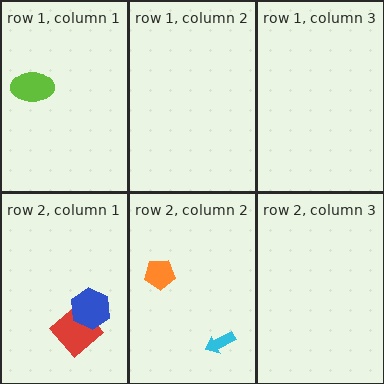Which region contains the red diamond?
The row 2, column 1 region.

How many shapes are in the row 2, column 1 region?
2.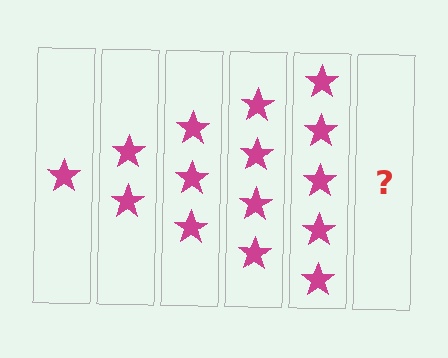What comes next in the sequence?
The next element should be 6 stars.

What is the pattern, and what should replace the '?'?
The pattern is that each step adds one more star. The '?' should be 6 stars.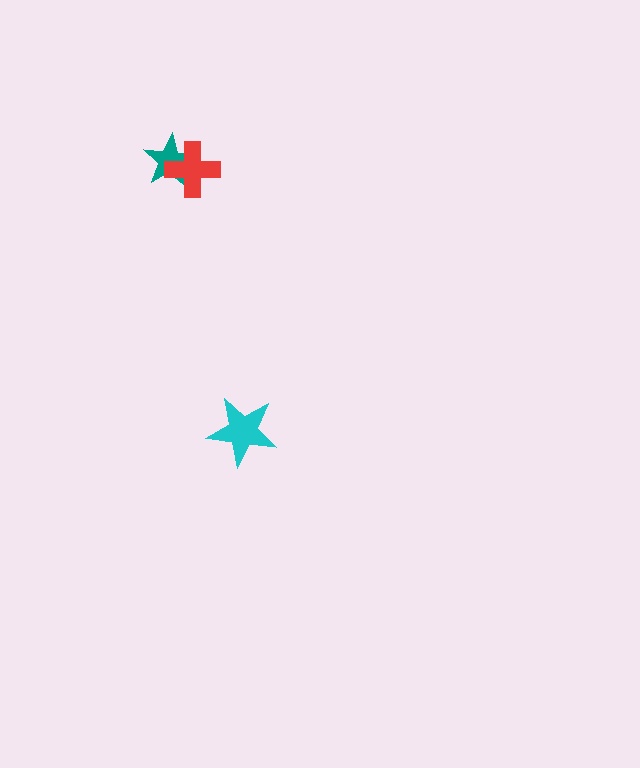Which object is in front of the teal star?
The red cross is in front of the teal star.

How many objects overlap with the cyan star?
0 objects overlap with the cyan star.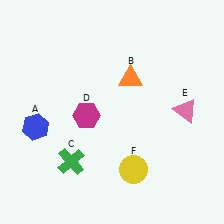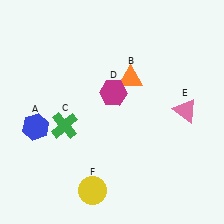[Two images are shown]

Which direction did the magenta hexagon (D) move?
The magenta hexagon (D) moved right.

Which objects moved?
The objects that moved are: the green cross (C), the magenta hexagon (D), the yellow circle (F).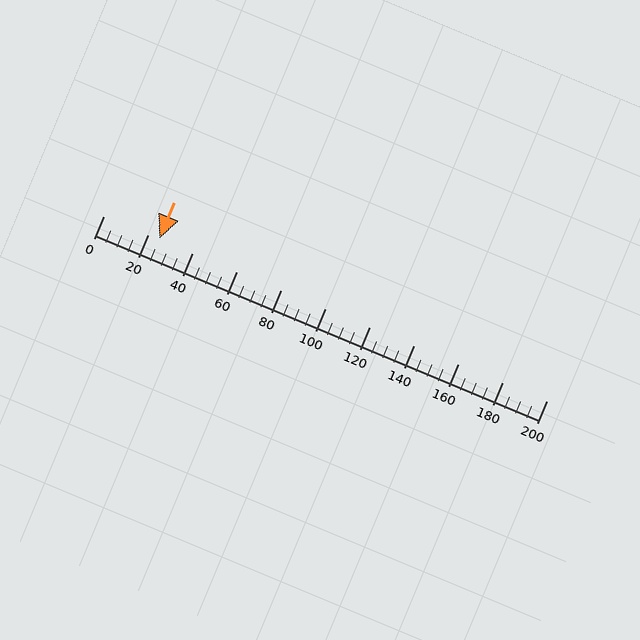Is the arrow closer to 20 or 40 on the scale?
The arrow is closer to 20.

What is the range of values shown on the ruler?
The ruler shows values from 0 to 200.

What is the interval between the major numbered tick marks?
The major tick marks are spaced 20 units apart.